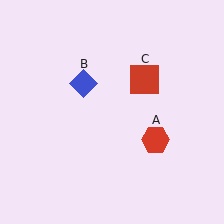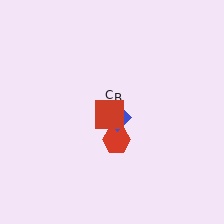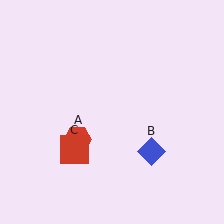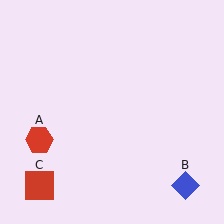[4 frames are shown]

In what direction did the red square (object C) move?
The red square (object C) moved down and to the left.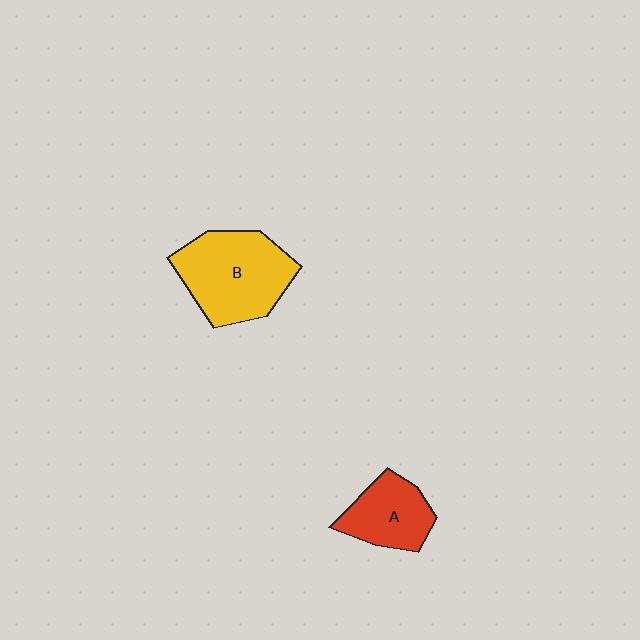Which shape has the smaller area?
Shape A (red).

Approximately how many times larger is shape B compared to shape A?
Approximately 1.7 times.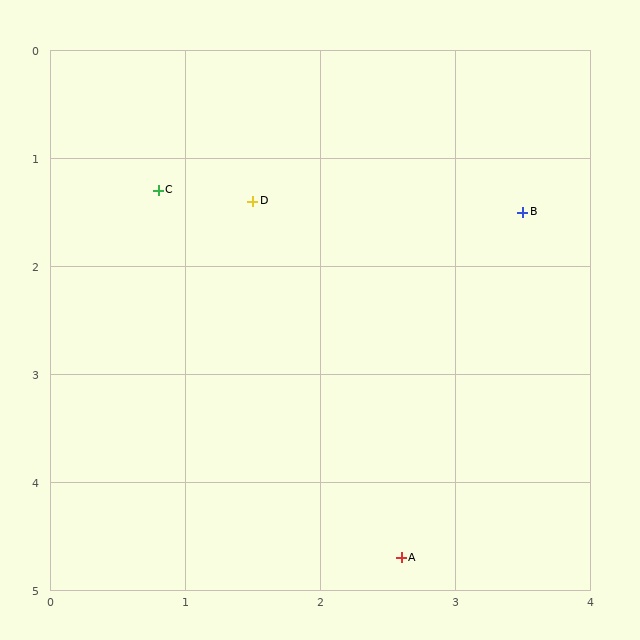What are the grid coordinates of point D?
Point D is at approximately (1.5, 1.4).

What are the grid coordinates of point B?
Point B is at approximately (3.5, 1.5).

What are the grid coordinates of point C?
Point C is at approximately (0.8, 1.3).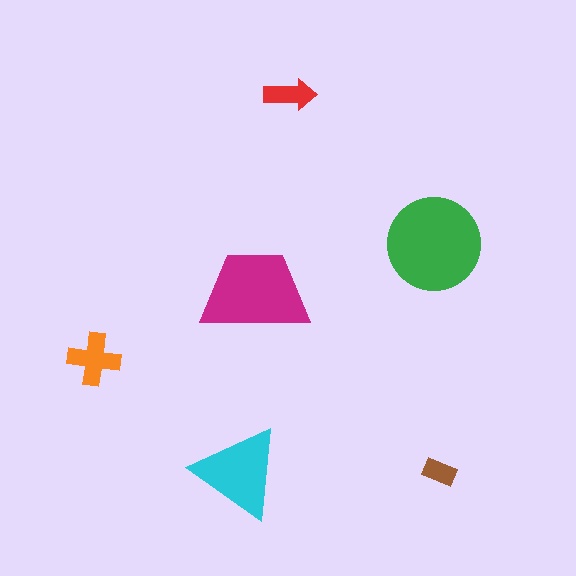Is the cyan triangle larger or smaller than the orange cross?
Larger.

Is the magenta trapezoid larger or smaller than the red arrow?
Larger.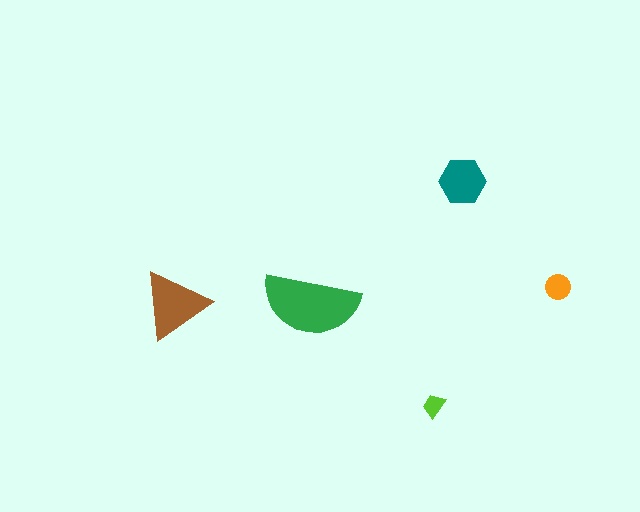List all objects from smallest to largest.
The lime trapezoid, the orange circle, the teal hexagon, the brown triangle, the green semicircle.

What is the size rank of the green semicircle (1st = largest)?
1st.